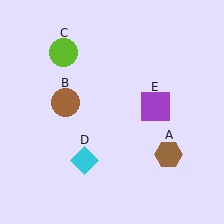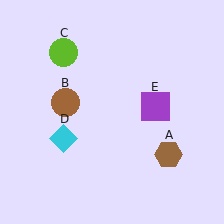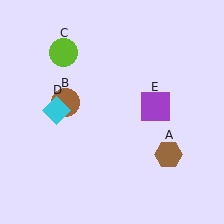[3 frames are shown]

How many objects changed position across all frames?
1 object changed position: cyan diamond (object D).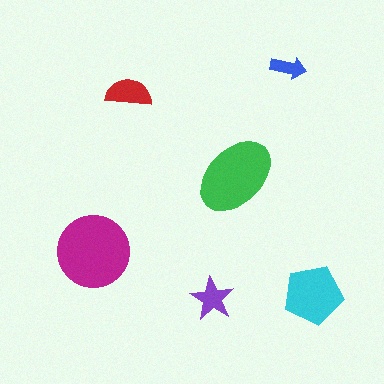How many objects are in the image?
There are 6 objects in the image.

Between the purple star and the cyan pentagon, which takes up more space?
The cyan pentagon.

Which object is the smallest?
The blue arrow.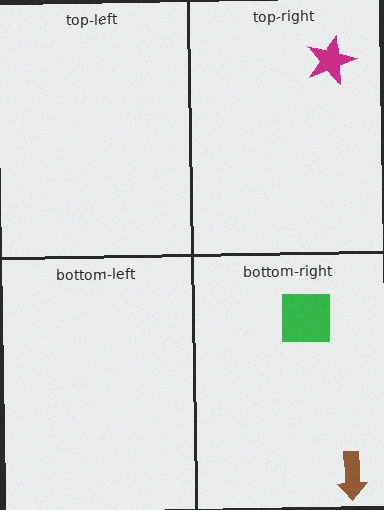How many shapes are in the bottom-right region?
2.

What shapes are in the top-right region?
The magenta star.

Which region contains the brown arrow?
The bottom-right region.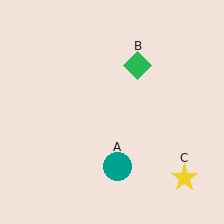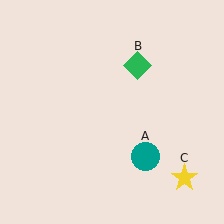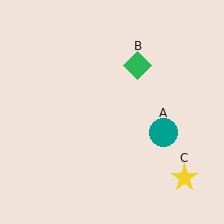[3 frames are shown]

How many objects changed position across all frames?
1 object changed position: teal circle (object A).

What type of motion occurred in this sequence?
The teal circle (object A) rotated counterclockwise around the center of the scene.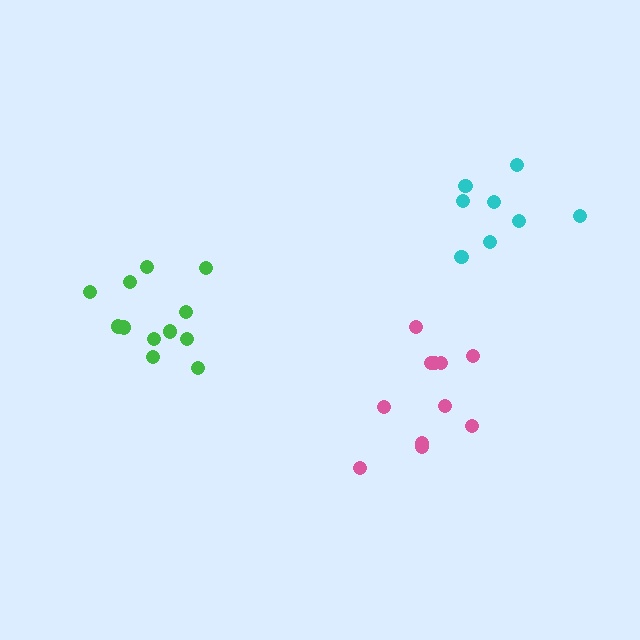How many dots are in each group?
Group 1: 8 dots, Group 2: 11 dots, Group 3: 12 dots (31 total).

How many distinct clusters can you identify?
There are 3 distinct clusters.